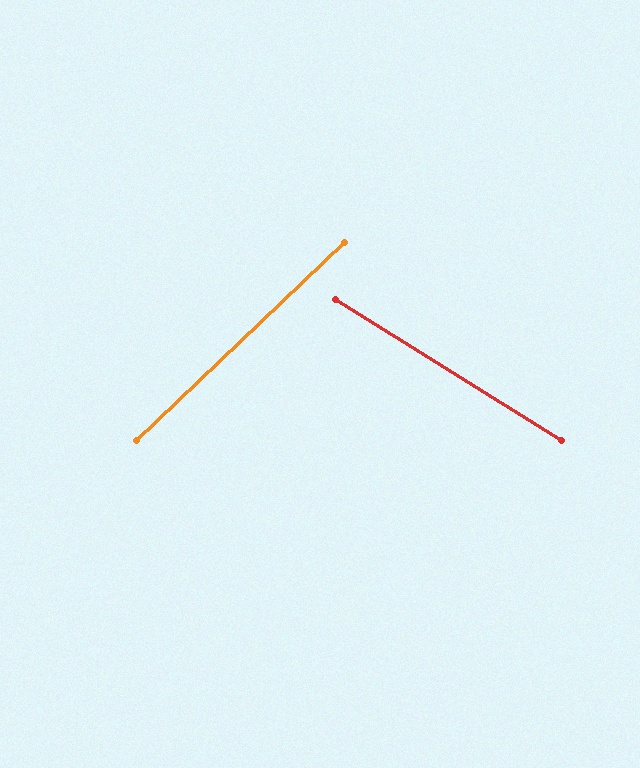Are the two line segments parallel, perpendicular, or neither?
Neither parallel nor perpendicular — they differ by about 76°.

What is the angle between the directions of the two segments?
Approximately 76 degrees.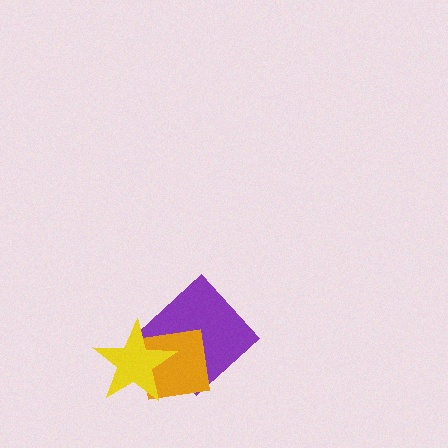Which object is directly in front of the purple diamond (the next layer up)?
The orange square is directly in front of the purple diamond.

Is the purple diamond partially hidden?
Yes, it is partially covered by another shape.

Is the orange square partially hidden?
Yes, it is partially covered by another shape.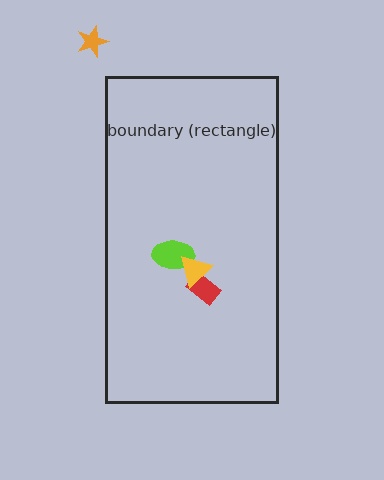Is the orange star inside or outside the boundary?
Outside.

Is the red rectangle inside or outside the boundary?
Inside.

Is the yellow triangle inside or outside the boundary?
Inside.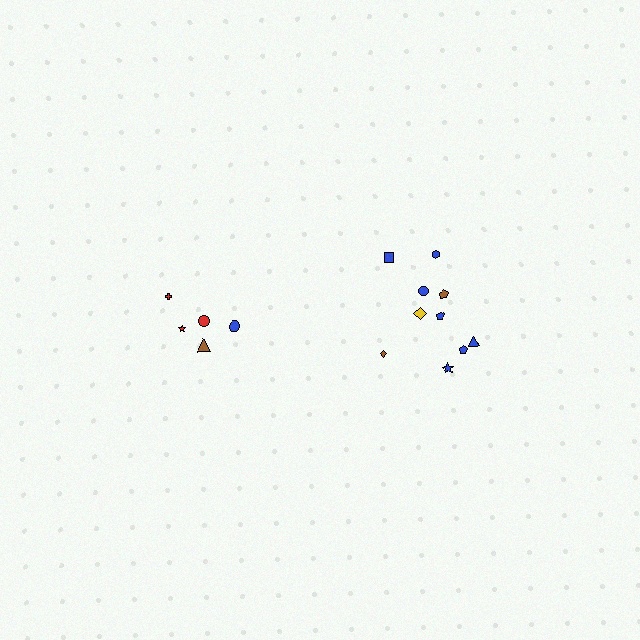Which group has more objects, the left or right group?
The right group.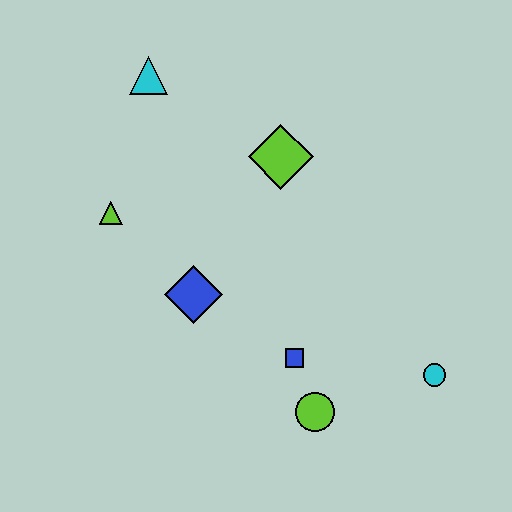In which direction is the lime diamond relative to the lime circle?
The lime diamond is above the lime circle.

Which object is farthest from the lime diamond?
The cyan circle is farthest from the lime diamond.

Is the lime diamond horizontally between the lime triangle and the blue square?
Yes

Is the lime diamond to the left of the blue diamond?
No